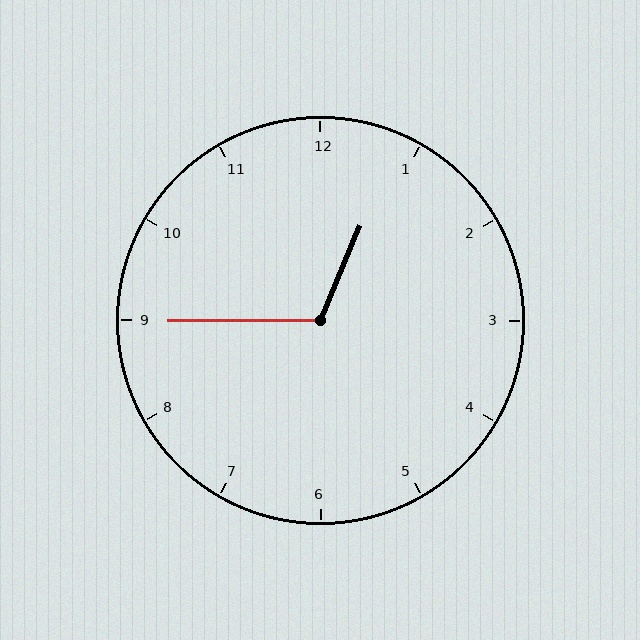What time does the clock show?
12:45.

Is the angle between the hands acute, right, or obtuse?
It is obtuse.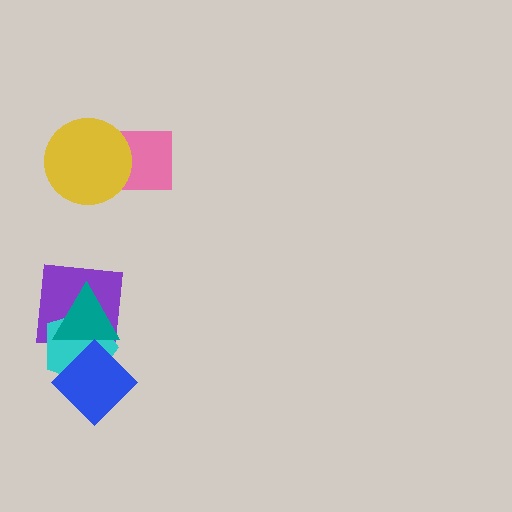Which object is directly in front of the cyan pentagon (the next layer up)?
The teal triangle is directly in front of the cyan pentagon.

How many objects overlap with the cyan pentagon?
3 objects overlap with the cyan pentagon.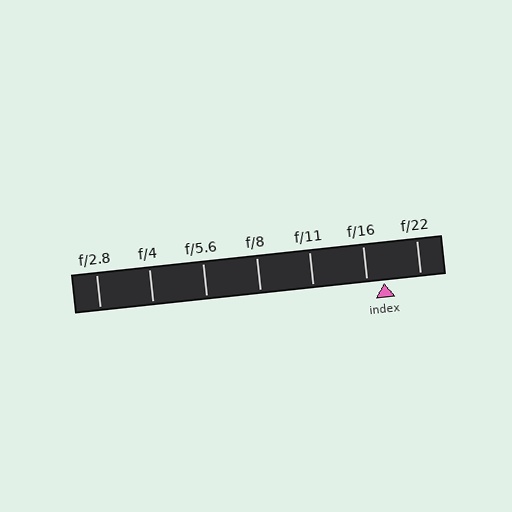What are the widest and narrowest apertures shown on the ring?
The widest aperture shown is f/2.8 and the narrowest is f/22.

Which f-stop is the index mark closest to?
The index mark is closest to f/16.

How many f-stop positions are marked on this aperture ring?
There are 7 f-stop positions marked.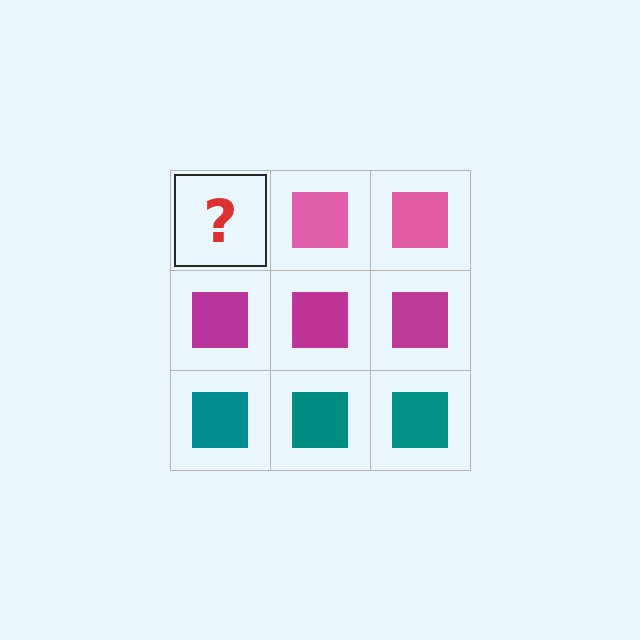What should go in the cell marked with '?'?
The missing cell should contain a pink square.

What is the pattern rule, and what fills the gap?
The rule is that each row has a consistent color. The gap should be filled with a pink square.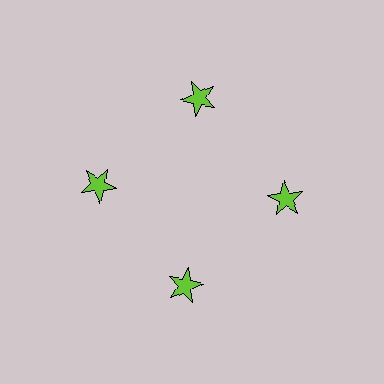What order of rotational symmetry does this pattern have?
This pattern has 4-fold rotational symmetry.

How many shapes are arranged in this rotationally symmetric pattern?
There are 4 shapes, arranged in 4 groups of 1.